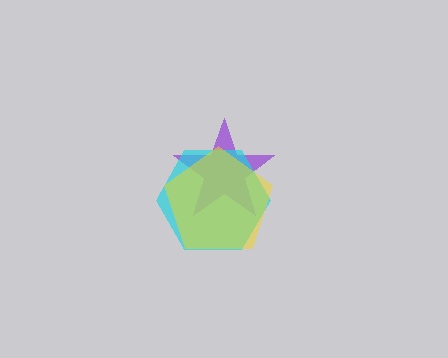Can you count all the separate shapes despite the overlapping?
Yes, there are 3 separate shapes.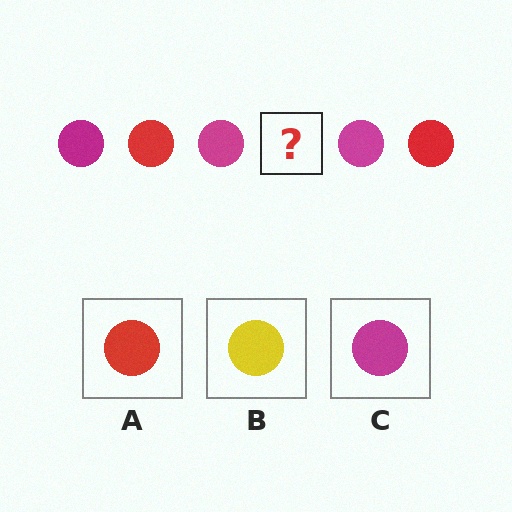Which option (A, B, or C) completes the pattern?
A.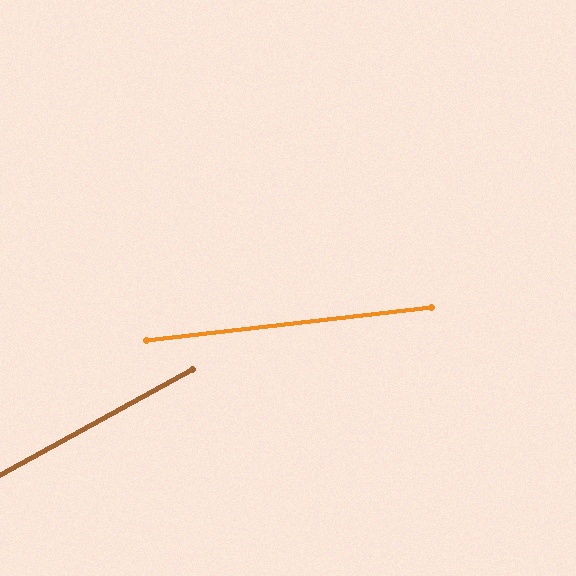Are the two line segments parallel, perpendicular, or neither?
Neither parallel nor perpendicular — they differ by about 22°.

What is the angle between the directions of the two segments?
Approximately 22 degrees.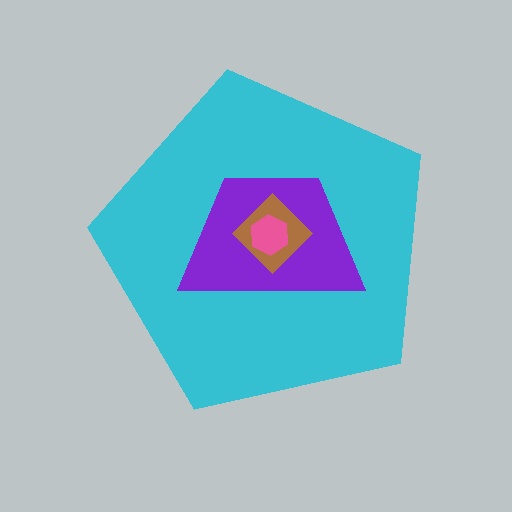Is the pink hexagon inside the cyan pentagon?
Yes.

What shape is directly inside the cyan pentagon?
The purple trapezoid.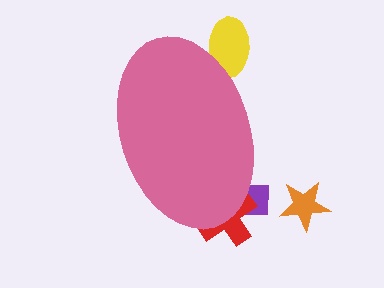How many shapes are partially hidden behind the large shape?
3 shapes are partially hidden.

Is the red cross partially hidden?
Yes, the red cross is partially hidden behind the pink ellipse.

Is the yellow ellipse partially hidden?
Yes, the yellow ellipse is partially hidden behind the pink ellipse.